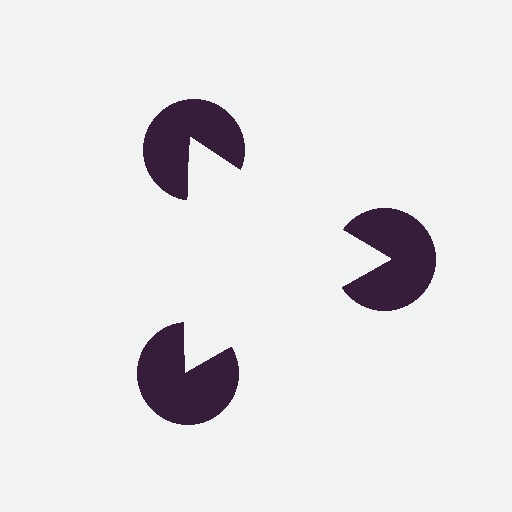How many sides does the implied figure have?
3 sides.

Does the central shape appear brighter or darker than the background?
It typically appears slightly brighter than the background, even though no actual brightness change is drawn.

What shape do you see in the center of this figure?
An illusory triangle — its edges are inferred from the aligned wedge cuts in the pac-man discs, not physically drawn.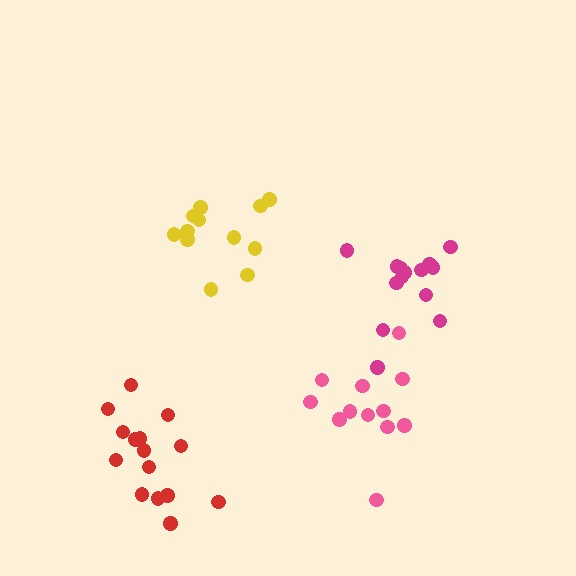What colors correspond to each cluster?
The clusters are colored: red, magenta, yellow, pink.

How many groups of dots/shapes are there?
There are 4 groups.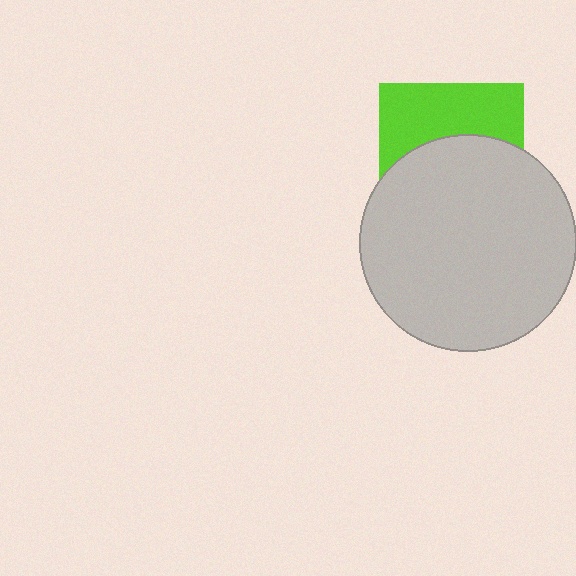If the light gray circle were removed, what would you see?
You would see the complete lime square.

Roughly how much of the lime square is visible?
A small part of it is visible (roughly 42%).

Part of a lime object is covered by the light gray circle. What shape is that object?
It is a square.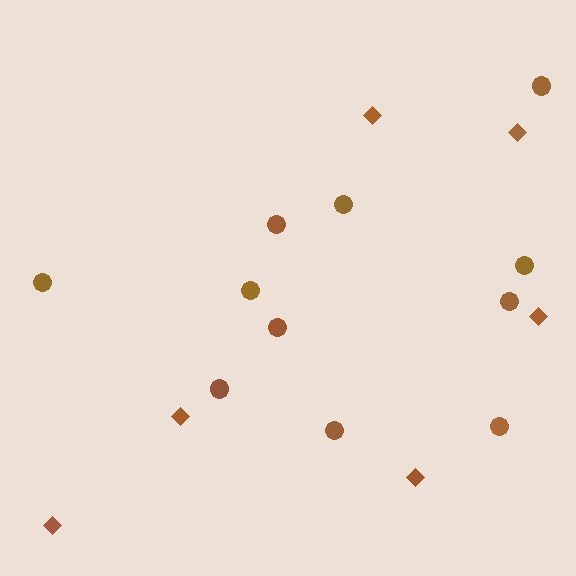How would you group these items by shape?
There are 2 groups: one group of circles (11) and one group of diamonds (6).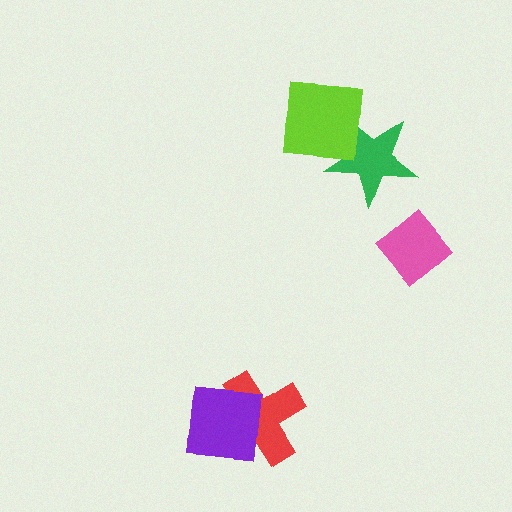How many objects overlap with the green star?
1 object overlaps with the green star.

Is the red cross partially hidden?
Yes, it is partially covered by another shape.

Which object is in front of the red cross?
The purple square is in front of the red cross.